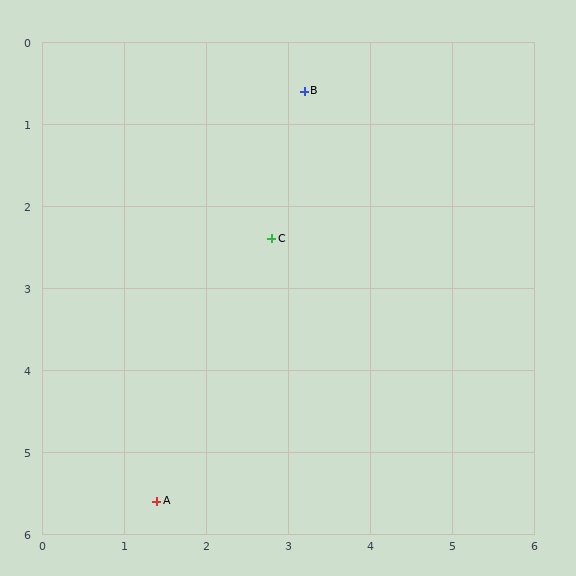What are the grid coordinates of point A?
Point A is at approximately (1.4, 5.6).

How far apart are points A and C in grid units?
Points A and C are about 3.5 grid units apart.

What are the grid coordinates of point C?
Point C is at approximately (2.8, 2.4).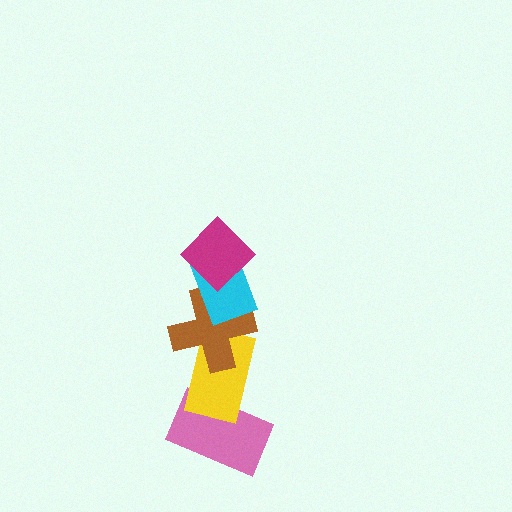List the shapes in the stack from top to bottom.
From top to bottom: the magenta diamond, the cyan rectangle, the brown cross, the yellow rectangle, the pink rectangle.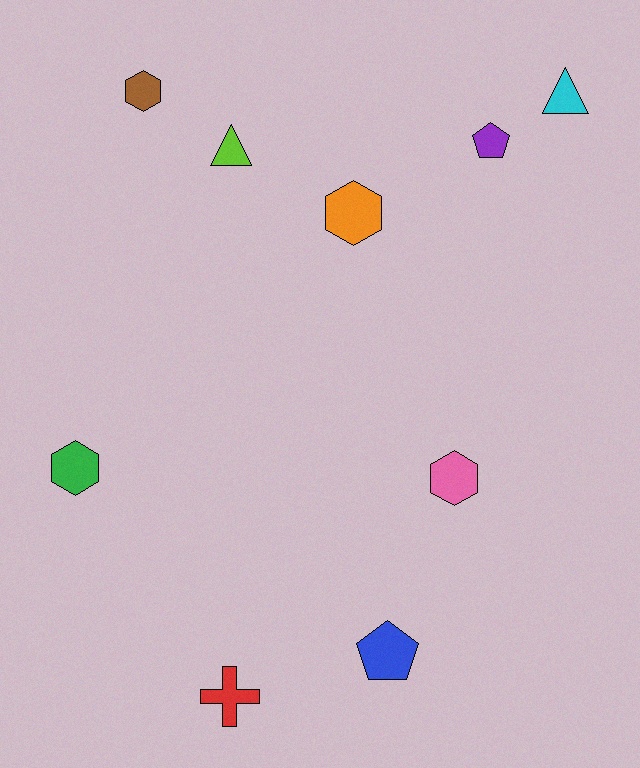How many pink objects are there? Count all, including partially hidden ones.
There is 1 pink object.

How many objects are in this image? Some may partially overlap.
There are 9 objects.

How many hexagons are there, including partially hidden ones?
There are 4 hexagons.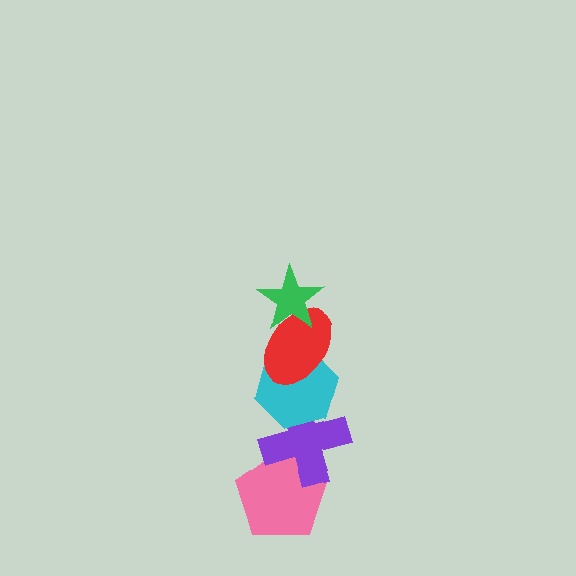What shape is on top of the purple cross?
The cyan hexagon is on top of the purple cross.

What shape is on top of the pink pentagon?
The purple cross is on top of the pink pentagon.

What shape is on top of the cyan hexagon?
The red ellipse is on top of the cyan hexagon.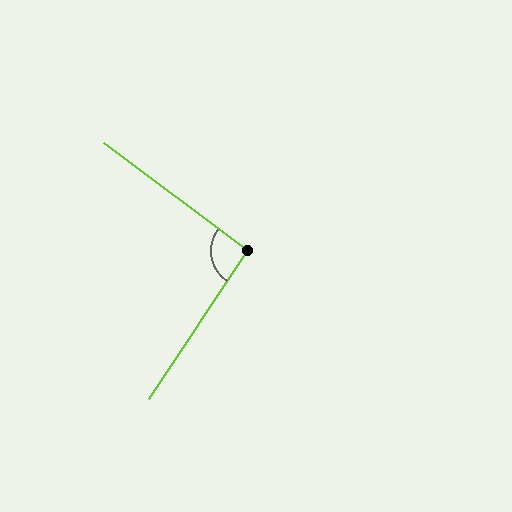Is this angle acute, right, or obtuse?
It is approximately a right angle.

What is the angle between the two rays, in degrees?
Approximately 93 degrees.